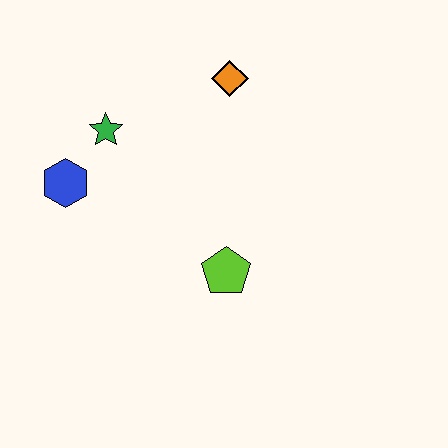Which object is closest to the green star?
The blue hexagon is closest to the green star.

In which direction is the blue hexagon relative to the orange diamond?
The blue hexagon is to the left of the orange diamond.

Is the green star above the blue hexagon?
Yes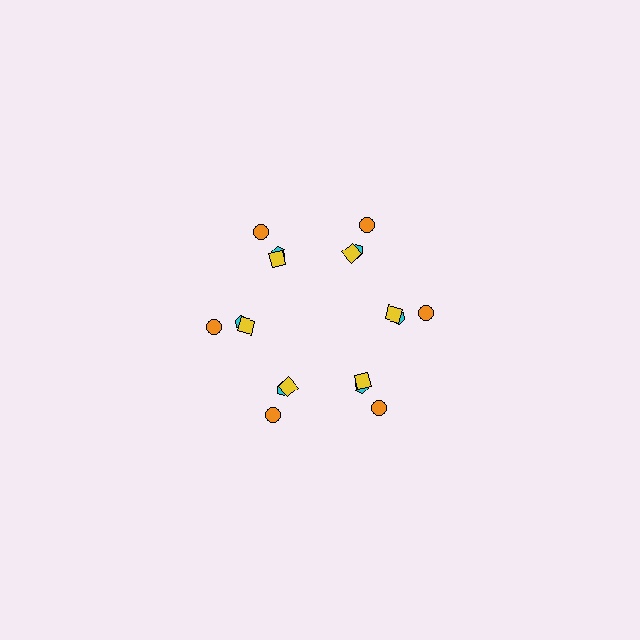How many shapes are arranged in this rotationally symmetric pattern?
There are 18 shapes, arranged in 6 groups of 3.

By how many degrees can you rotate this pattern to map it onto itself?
The pattern maps onto itself every 60 degrees of rotation.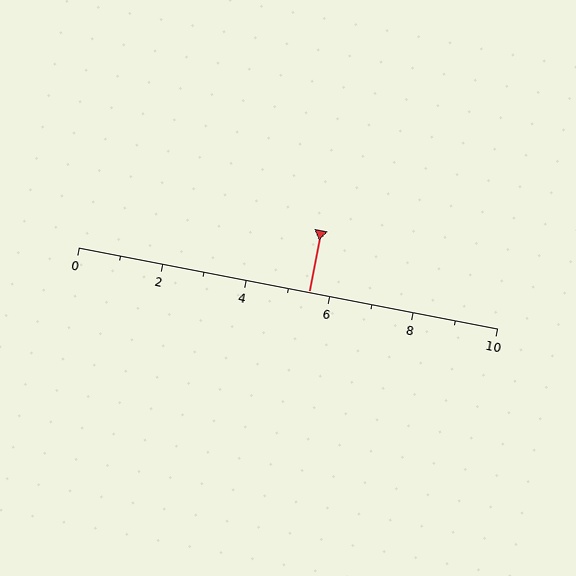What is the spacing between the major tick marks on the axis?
The major ticks are spaced 2 apart.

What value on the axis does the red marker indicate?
The marker indicates approximately 5.5.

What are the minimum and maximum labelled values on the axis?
The axis runs from 0 to 10.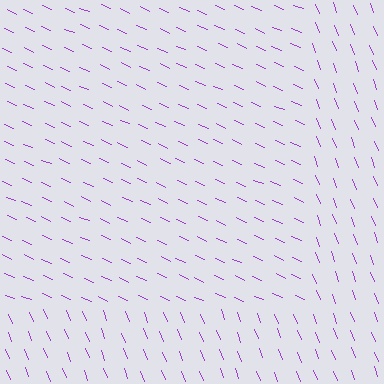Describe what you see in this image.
The image is filled with small purple line segments. A rectangle region in the image has lines oriented differently from the surrounding lines, creating a visible texture boundary.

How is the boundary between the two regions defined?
The boundary is defined purely by a change in line orientation (approximately 45 degrees difference). All lines are the same color and thickness.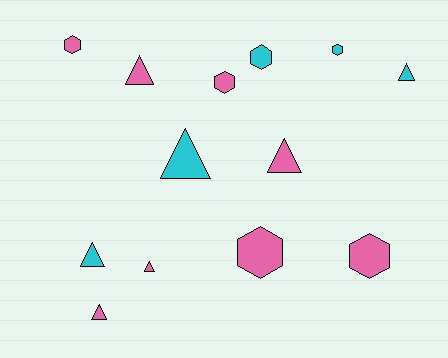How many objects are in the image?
There are 13 objects.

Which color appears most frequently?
Pink, with 8 objects.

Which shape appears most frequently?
Triangle, with 7 objects.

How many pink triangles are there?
There are 4 pink triangles.